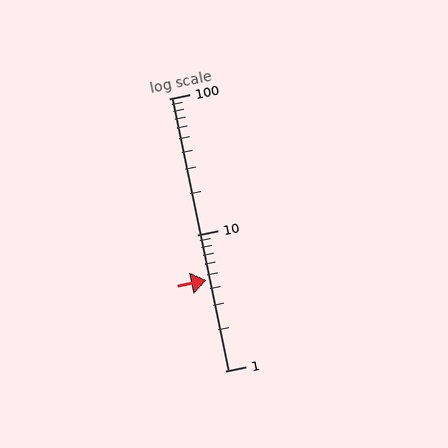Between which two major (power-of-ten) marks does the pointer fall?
The pointer is between 1 and 10.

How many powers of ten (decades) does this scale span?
The scale spans 2 decades, from 1 to 100.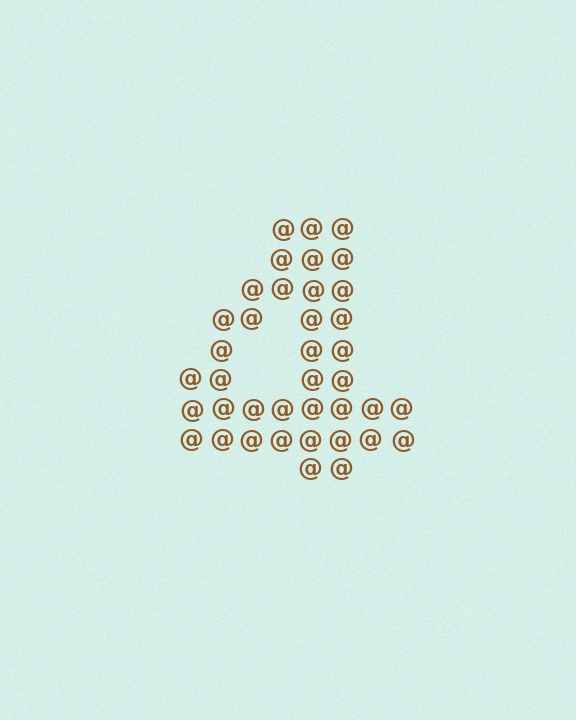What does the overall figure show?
The overall figure shows the digit 4.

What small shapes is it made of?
It is made of small at signs.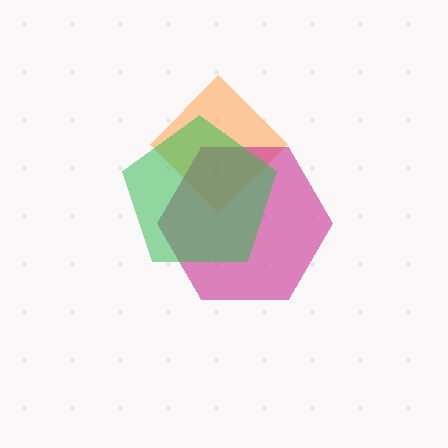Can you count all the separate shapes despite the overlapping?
Yes, there are 3 separate shapes.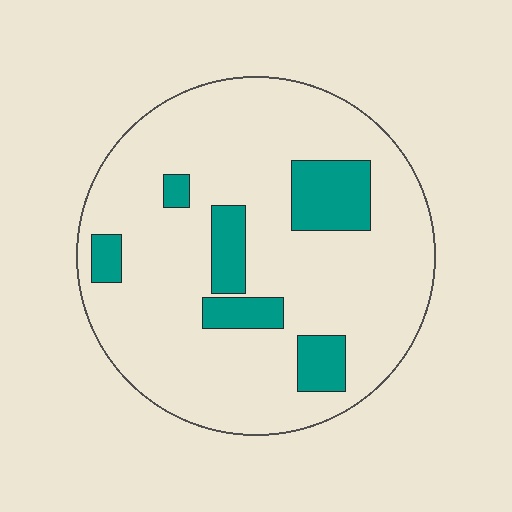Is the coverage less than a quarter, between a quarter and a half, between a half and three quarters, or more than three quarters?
Less than a quarter.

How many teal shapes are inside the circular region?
6.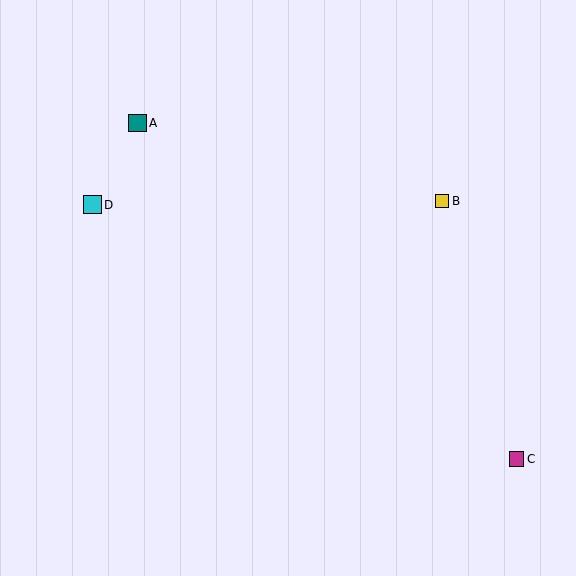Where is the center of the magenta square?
The center of the magenta square is at (517, 459).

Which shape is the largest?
The cyan square (labeled D) is the largest.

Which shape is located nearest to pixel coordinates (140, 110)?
The teal square (labeled A) at (138, 123) is nearest to that location.